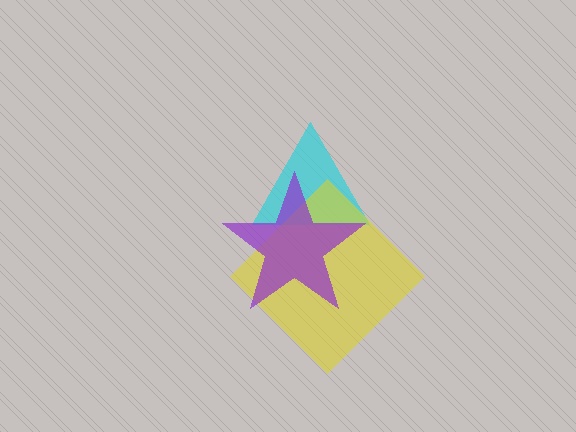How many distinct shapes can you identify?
There are 3 distinct shapes: a cyan triangle, a yellow diamond, a purple star.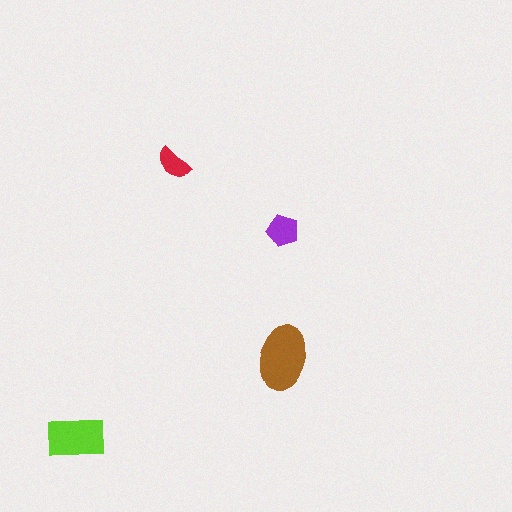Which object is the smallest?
The red semicircle.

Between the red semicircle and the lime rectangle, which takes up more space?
The lime rectangle.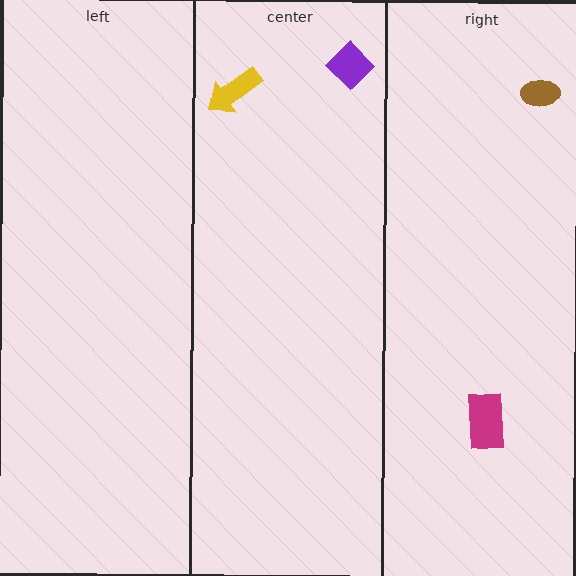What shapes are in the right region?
The magenta rectangle, the brown ellipse.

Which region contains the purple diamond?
The center region.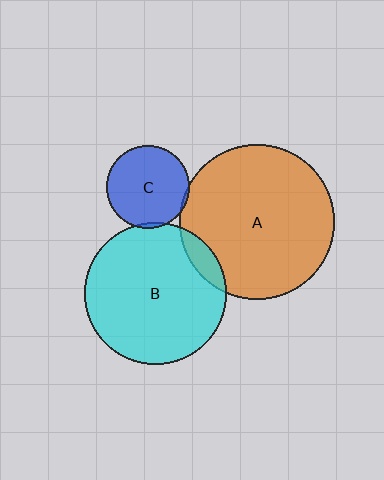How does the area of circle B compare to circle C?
Approximately 2.9 times.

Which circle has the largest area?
Circle A (orange).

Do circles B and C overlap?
Yes.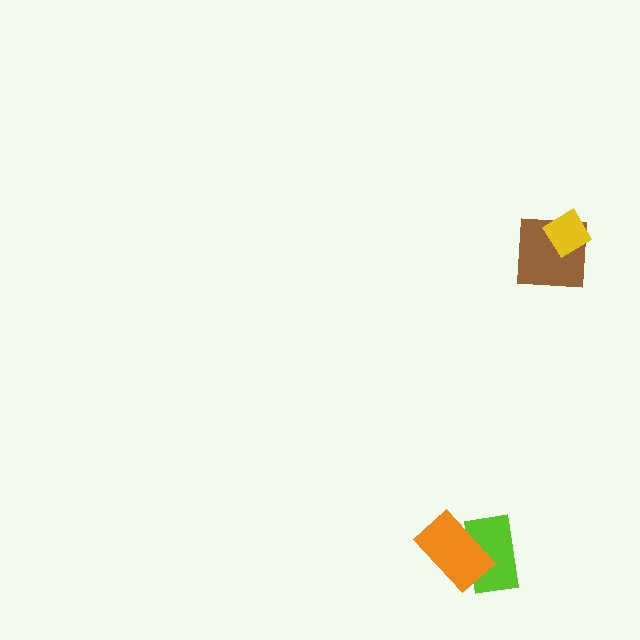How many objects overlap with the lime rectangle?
1 object overlaps with the lime rectangle.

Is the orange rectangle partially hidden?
No, no other shape covers it.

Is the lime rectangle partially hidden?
Yes, it is partially covered by another shape.